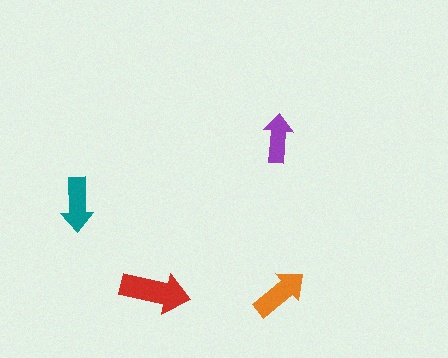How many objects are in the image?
There are 4 objects in the image.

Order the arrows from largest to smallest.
the red one, the orange one, the teal one, the purple one.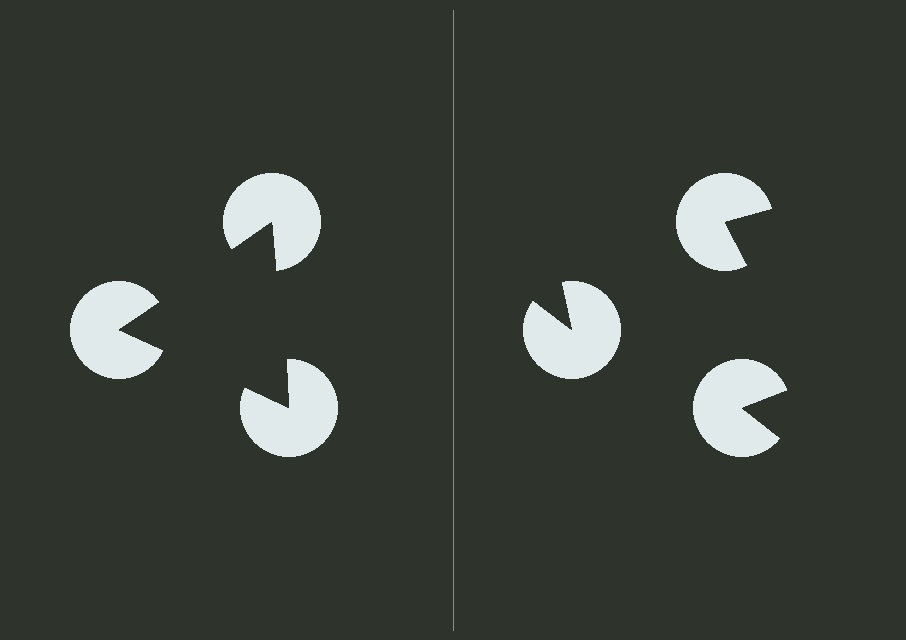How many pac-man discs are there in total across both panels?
6 — 3 on each side.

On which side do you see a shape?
An illusory triangle appears on the left side. On the right side the wedge cuts are rotated, so no coherent shape forms.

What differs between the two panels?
The pac-man discs are positioned identically on both sides; only the wedge orientations differ. On the left they align to a triangle; on the right they are misaligned.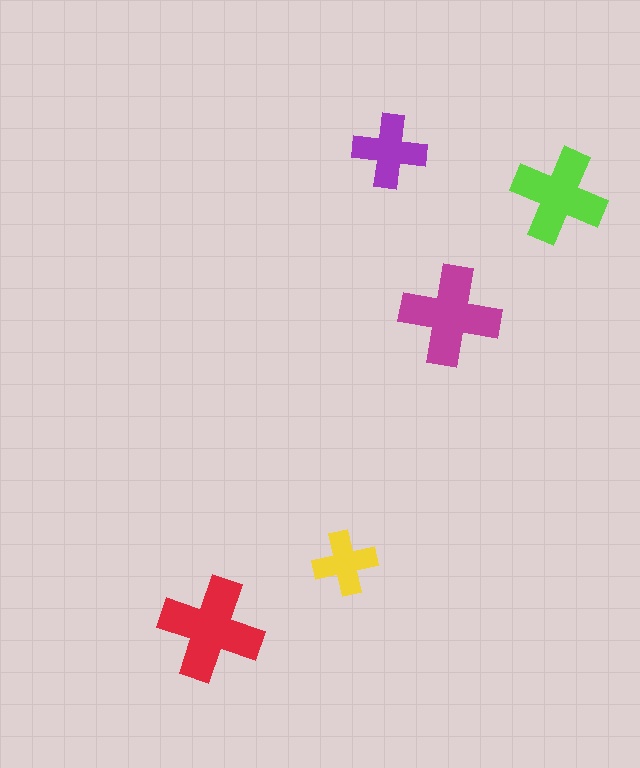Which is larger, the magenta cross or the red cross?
The red one.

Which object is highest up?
The purple cross is topmost.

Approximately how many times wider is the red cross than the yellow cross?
About 1.5 times wider.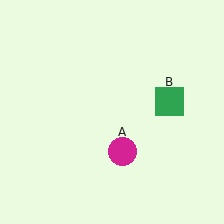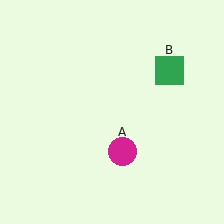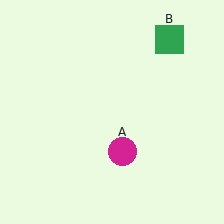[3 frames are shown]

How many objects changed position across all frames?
1 object changed position: green square (object B).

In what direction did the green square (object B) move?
The green square (object B) moved up.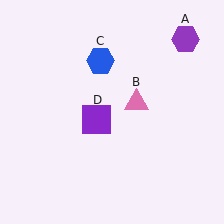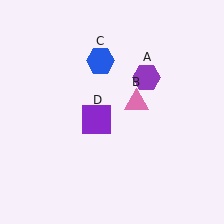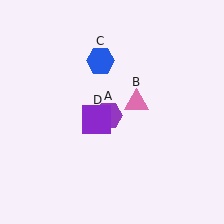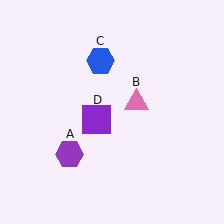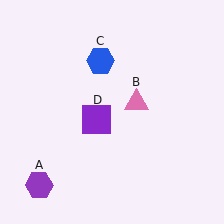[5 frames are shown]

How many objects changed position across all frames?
1 object changed position: purple hexagon (object A).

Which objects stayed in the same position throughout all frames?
Pink triangle (object B) and blue hexagon (object C) and purple square (object D) remained stationary.